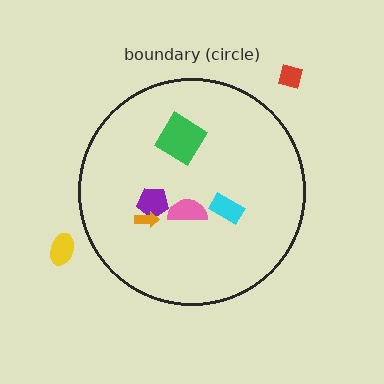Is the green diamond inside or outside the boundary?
Inside.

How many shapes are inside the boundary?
5 inside, 2 outside.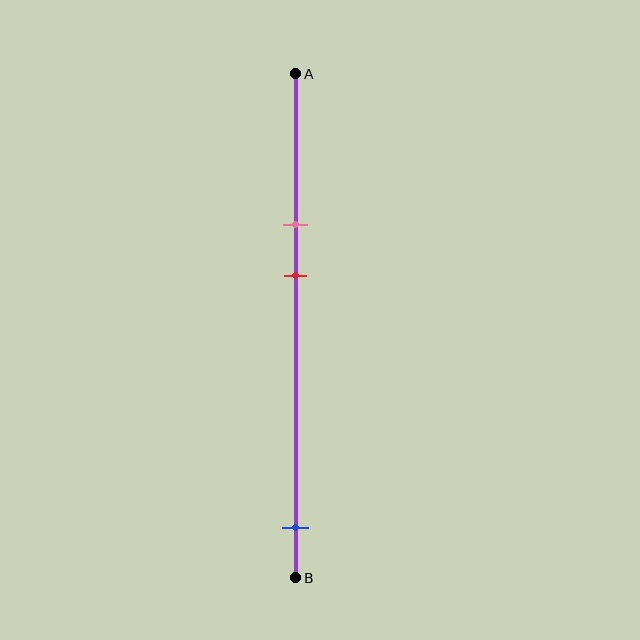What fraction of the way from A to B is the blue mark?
The blue mark is approximately 90% (0.9) of the way from A to B.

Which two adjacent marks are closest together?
The pink and red marks are the closest adjacent pair.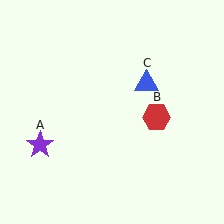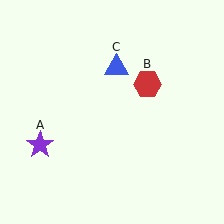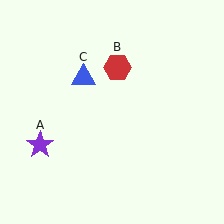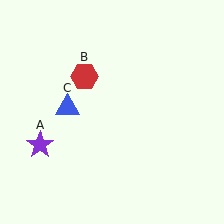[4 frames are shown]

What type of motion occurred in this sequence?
The red hexagon (object B), blue triangle (object C) rotated counterclockwise around the center of the scene.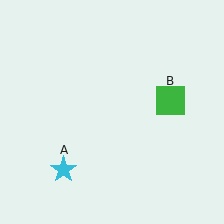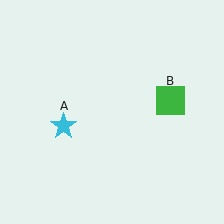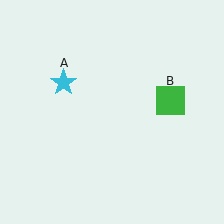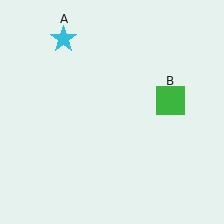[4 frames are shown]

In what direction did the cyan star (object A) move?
The cyan star (object A) moved up.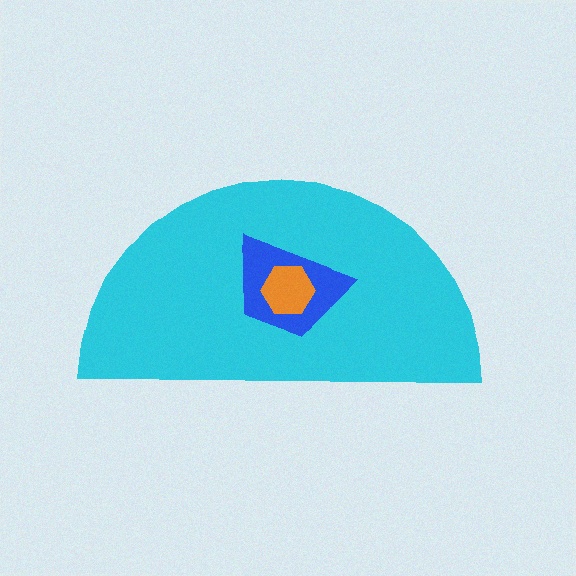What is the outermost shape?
The cyan semicircle.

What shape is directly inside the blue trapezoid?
The orange hexagon.